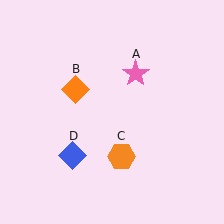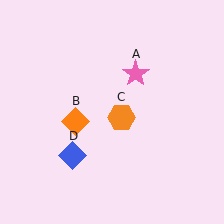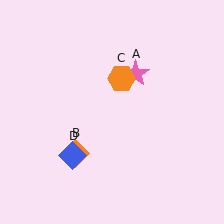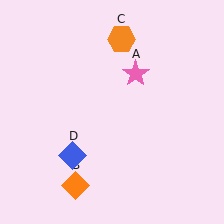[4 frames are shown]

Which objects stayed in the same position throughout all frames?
Pink star (object A) and blue diamond (object D) remained stationary.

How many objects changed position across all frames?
2 objects changed position: orange diamond (object B), orange hexagon (object C).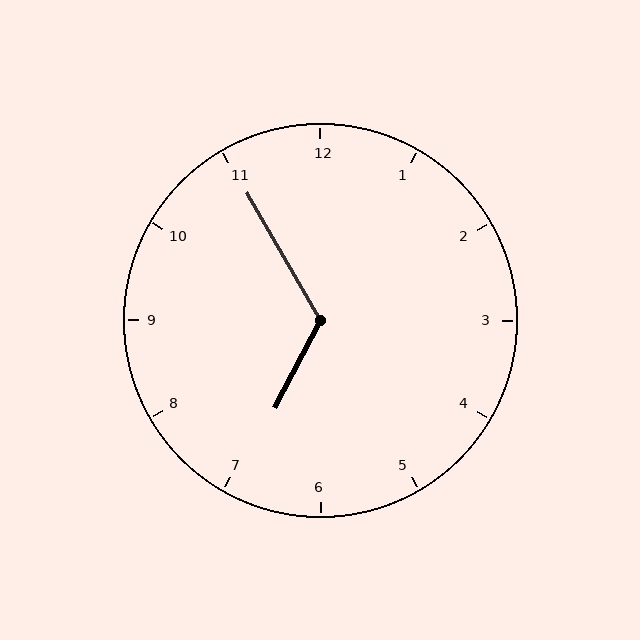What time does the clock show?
6:55.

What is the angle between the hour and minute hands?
Approximately 122 degrees.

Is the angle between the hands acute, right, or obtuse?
It is obtuse.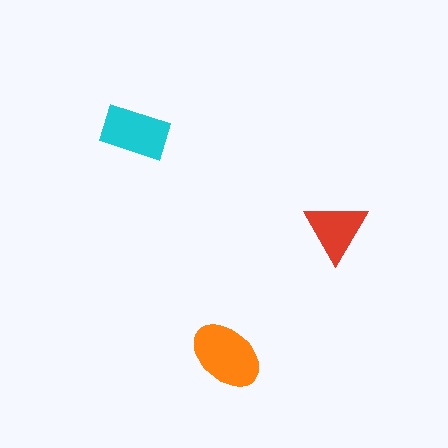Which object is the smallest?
The red triangle.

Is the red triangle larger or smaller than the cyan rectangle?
Smaller.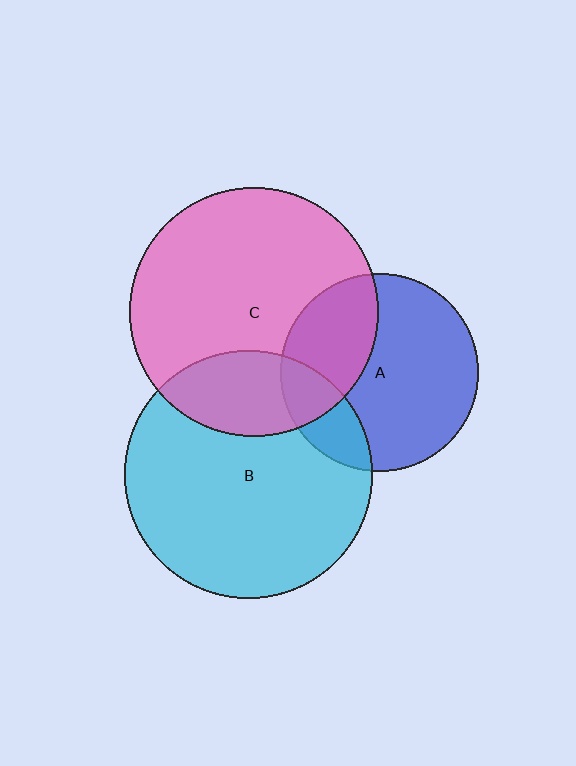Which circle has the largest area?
Circle C (pink).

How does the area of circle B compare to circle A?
Approximately 1.6 times.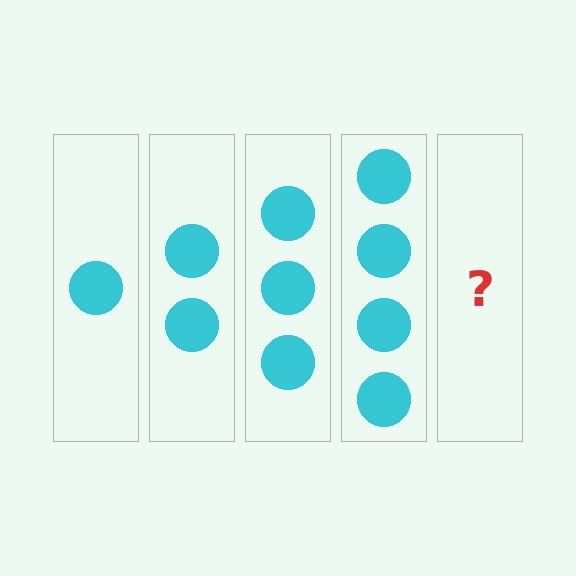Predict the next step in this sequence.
The next step is 5 circles.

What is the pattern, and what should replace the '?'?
The pattern is that each step adds one more circle. The '?' should be 5 circles.